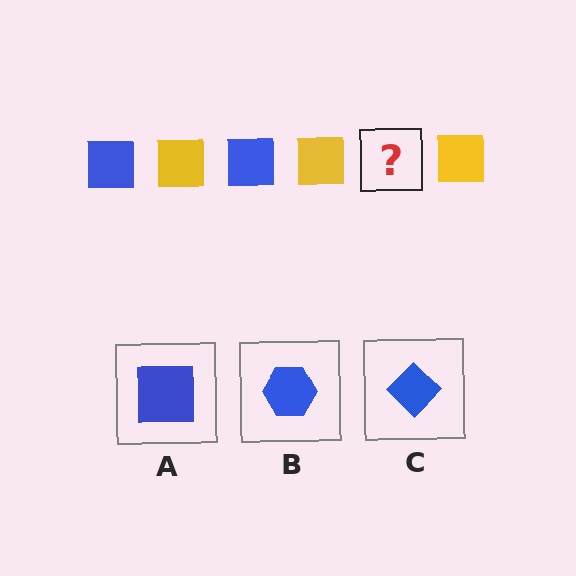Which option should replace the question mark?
Option A.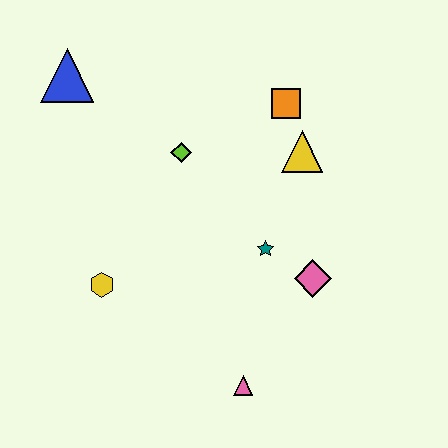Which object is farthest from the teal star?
The blue triangle is farthest from the teal star.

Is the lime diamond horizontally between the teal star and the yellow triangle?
No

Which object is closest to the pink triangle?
The pink diamond is closest to the pink triangle.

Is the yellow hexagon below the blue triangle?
Yes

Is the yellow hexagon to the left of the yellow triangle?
Yes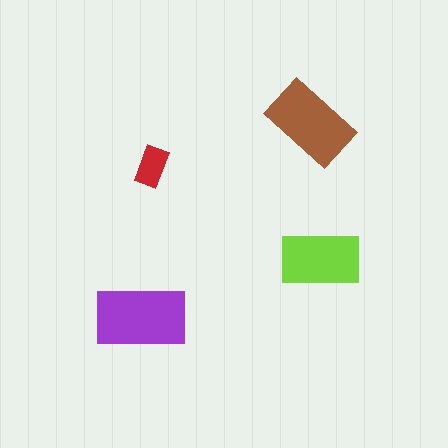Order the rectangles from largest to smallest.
the purple one, the brown one, the lime one, the red one.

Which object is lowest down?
The purple rectangle is bottommost.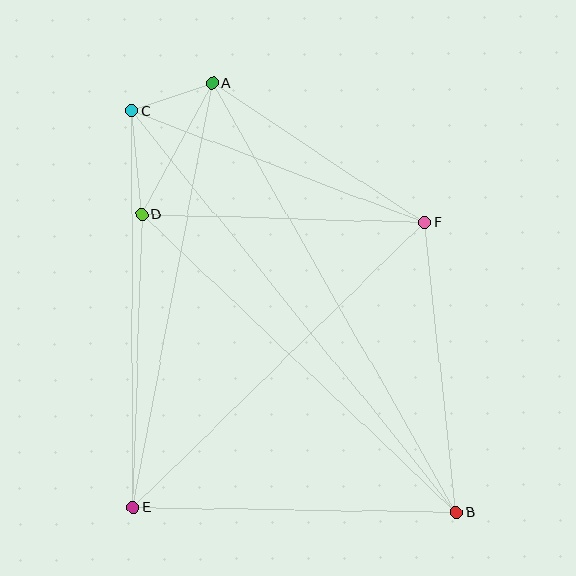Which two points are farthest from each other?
Points B and C are farthest from each other.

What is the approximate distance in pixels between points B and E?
The distance between B and E is approximately 323 pixels.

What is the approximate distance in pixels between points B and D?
The distance between B and D is approximately 434 pixels.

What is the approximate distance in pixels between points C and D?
The distance between C and D is approximately 104 pixels.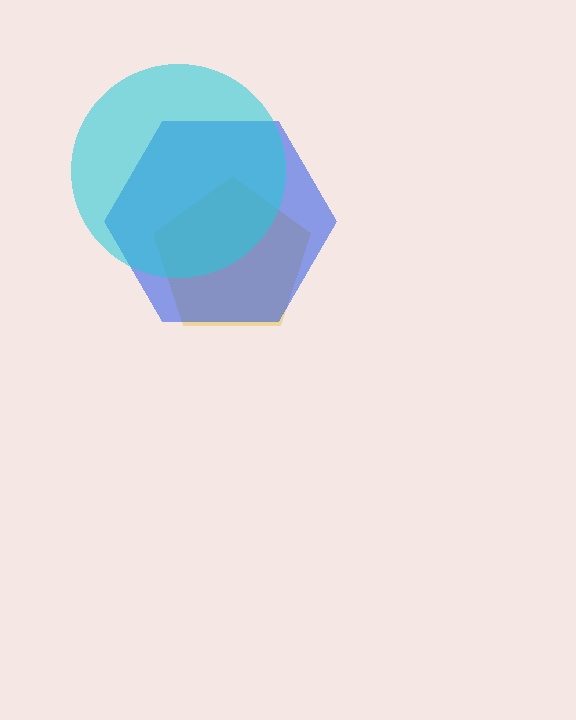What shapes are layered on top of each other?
The layered shapes are: a yellow pentagon, a blue hexagon, a cyan circle.